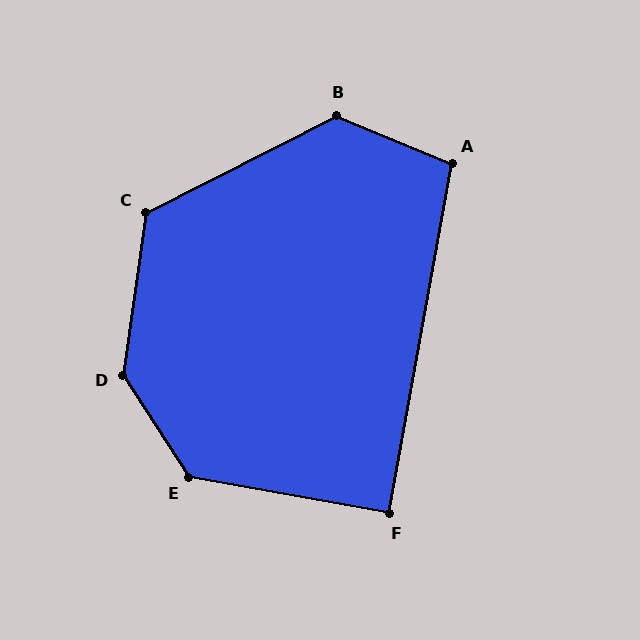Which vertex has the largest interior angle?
D, at approximately 139 degrees.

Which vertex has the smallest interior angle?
F, at approximately 90 degrees.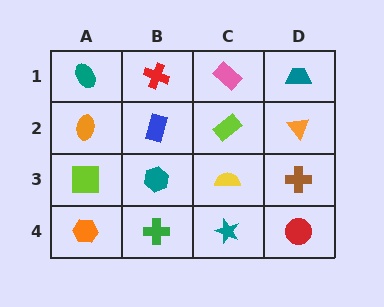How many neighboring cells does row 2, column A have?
3.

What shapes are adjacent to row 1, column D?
An orange triangle (row 2, column D), a pink rectangle (row 1, column C).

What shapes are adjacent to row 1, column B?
A blue rectangle (row 2, column B), a teal ellipse (row 1, column A), a pink rectangle (row 1, column C).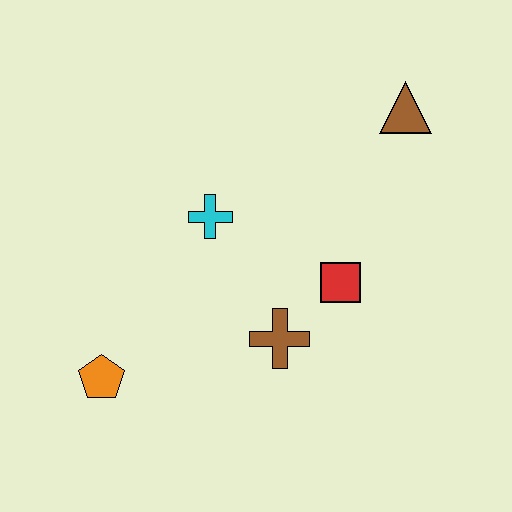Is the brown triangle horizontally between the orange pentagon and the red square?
No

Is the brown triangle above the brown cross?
Yes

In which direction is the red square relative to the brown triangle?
The red square is below the brown triangle.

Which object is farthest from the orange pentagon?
The brown triangle is farthest from the orange pentagon.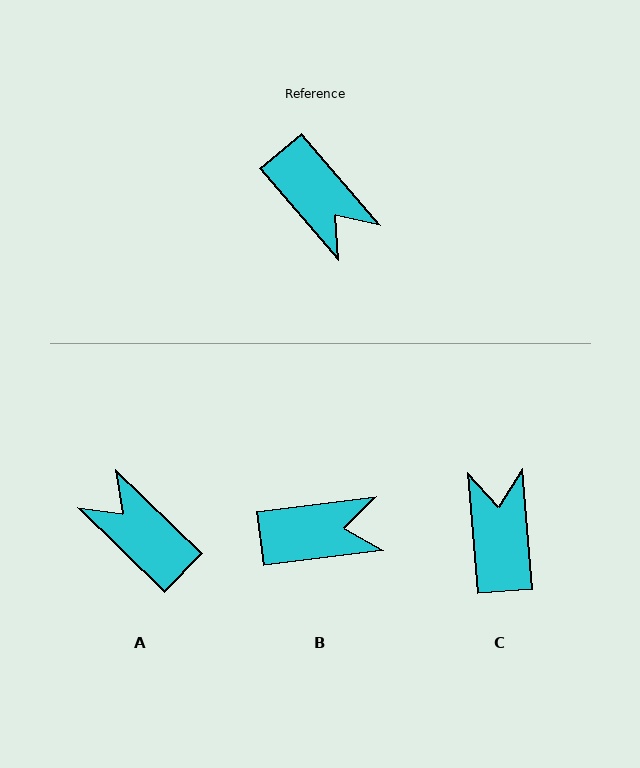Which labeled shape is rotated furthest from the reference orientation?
A, about 175 degrees away.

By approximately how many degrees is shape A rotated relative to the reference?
Approximately 175 degrees clockwise.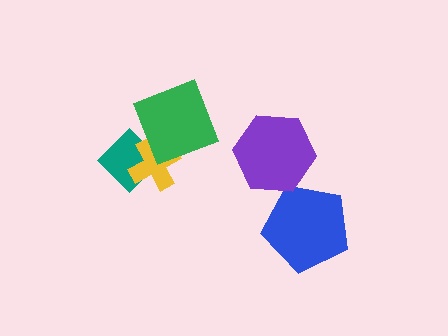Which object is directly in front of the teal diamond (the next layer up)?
The yellow cross is directly in front of the teal diamond.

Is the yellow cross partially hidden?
Yes, it is partially covered by another shape.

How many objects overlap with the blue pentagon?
0 objects overlap with the blue pentagon.